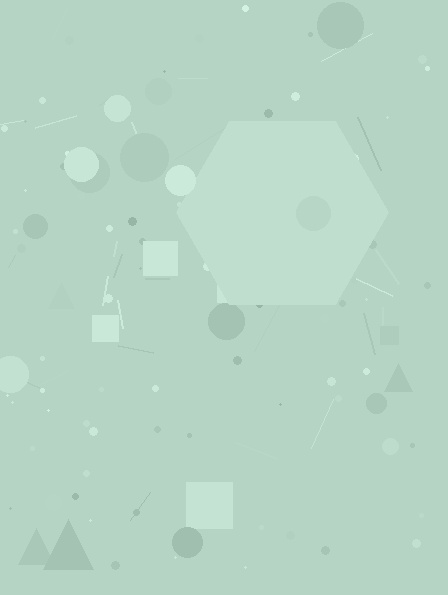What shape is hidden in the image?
A hexagon is hidden in the image.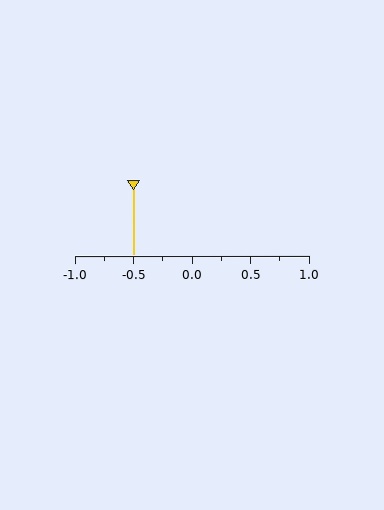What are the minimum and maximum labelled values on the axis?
The axis runs from -1.0 to 1.0.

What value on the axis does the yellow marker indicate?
The marker indicates approximately -0.5.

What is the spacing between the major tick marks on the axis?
The major ticks are spaced 0.5 apart.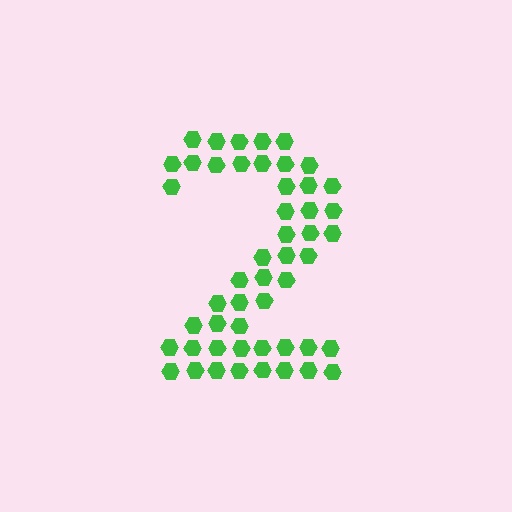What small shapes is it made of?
It is made of small hexagons.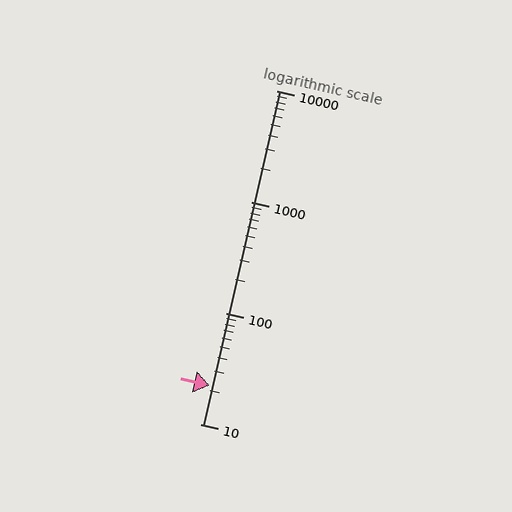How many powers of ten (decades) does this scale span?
The scale spans 3 decades, from 10 to 10000.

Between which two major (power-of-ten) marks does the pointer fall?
The pointer is between 10 and 100.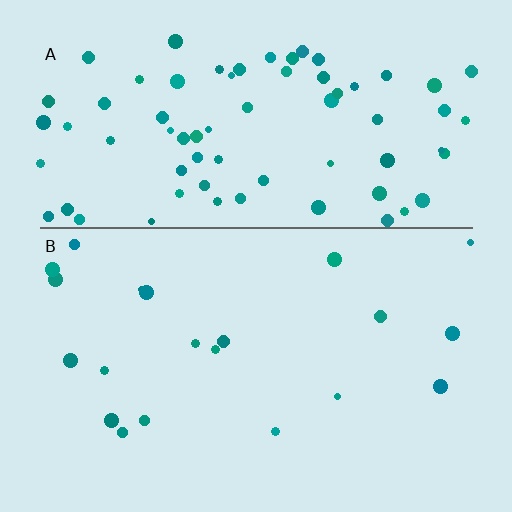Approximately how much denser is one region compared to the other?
Approximately 3.7× — region A over region B.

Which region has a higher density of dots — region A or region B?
A (the top).